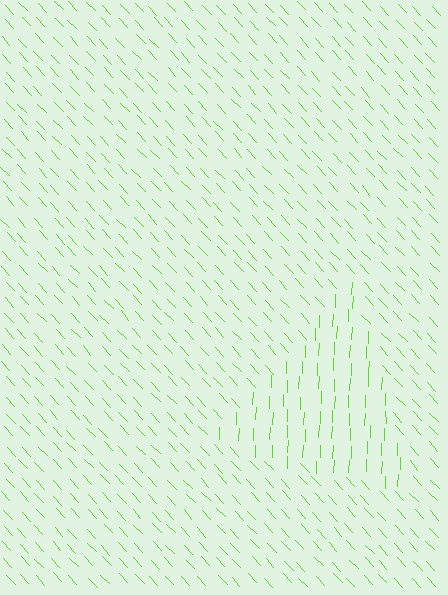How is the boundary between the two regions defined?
The boundary is defined purely by a change in line orientation (approximately 45 degrees difference). All lines are the same color and thickness.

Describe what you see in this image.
The image is filled with small lime line segments. A triangle region in the image has lines oriented differently from the surrounding lines, creating a visible texture boundary.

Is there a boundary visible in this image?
Yes, there is a texture boundary formed by a change in line orientation.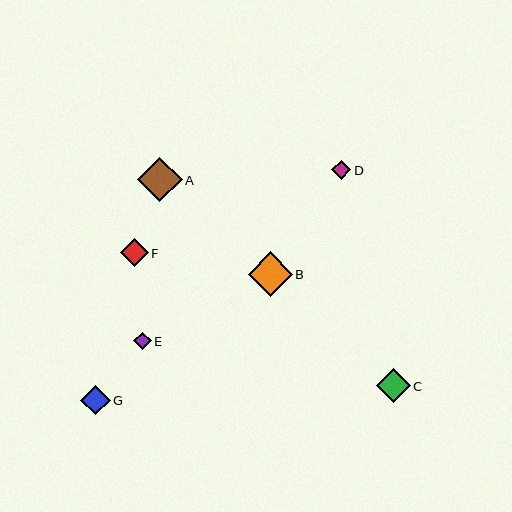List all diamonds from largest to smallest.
From largest to smallest: A, B, C, G, F, D, E.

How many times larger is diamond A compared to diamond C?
Diamond A is approximately 1.3 times the size of diamond C.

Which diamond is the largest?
Diamond A is the largest with a size of approximately 45 pixels.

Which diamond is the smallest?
Diamond E is the smallest with a size of approximately 18 pixels.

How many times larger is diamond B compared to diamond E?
Diamond B is approximately 2.5 times the size of diamond E.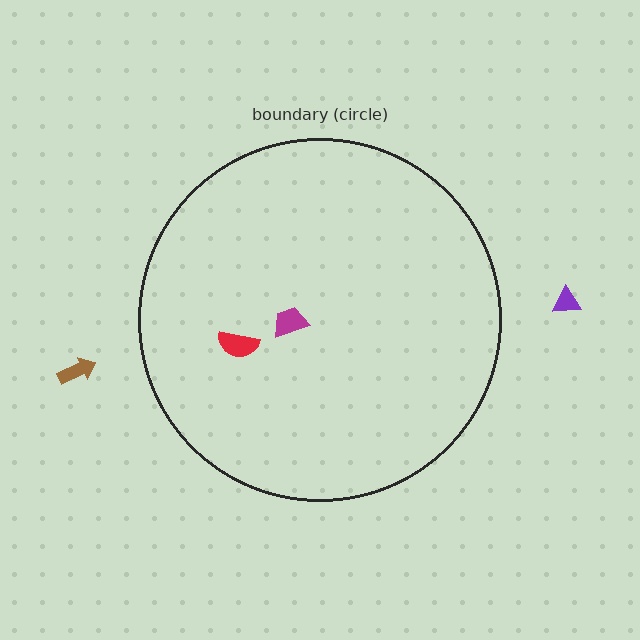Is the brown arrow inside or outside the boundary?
Outside.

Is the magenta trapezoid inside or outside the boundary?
Inside.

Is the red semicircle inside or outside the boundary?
Inside.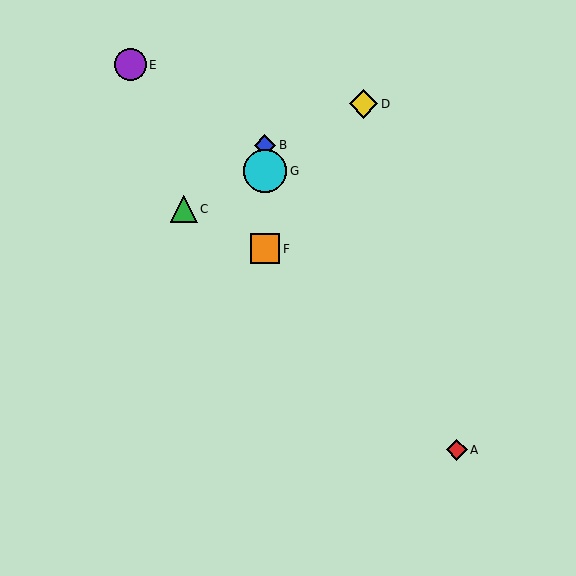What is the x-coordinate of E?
Object E is at x≈130.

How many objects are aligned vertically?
3 objects (B, F, G) are aligned vertically.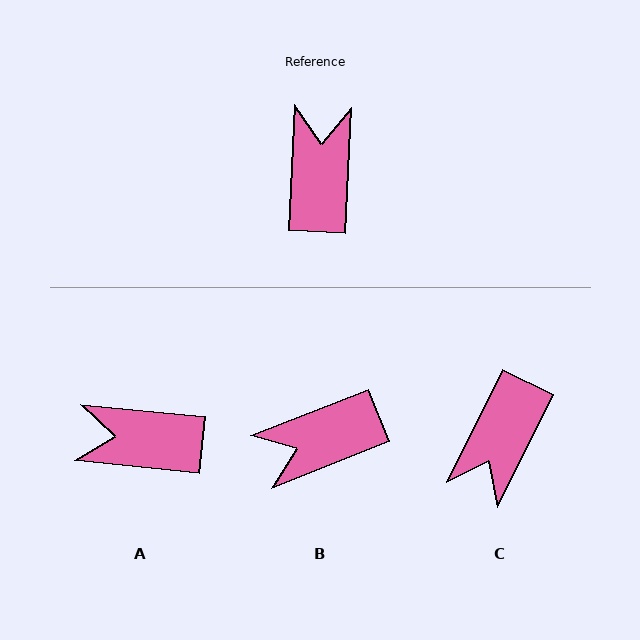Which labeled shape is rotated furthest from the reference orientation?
C, about 157 degrees away.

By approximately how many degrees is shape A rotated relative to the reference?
Approximately 87 degrees counter-clockwise.